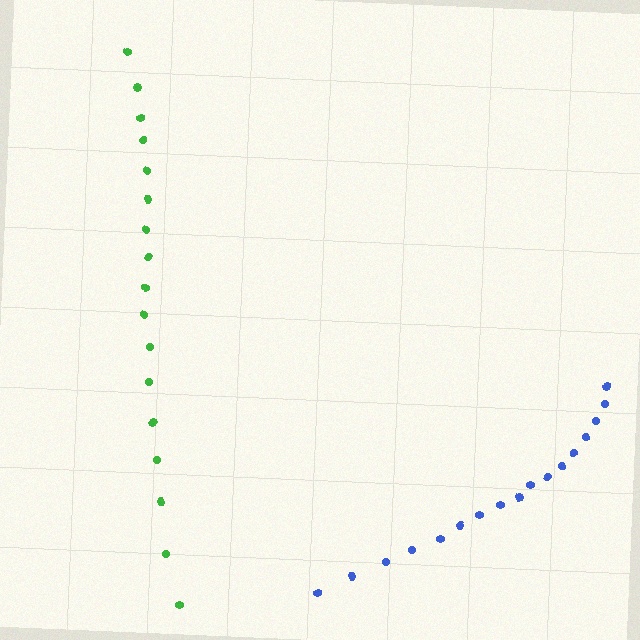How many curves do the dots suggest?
There are 2 distinct paths.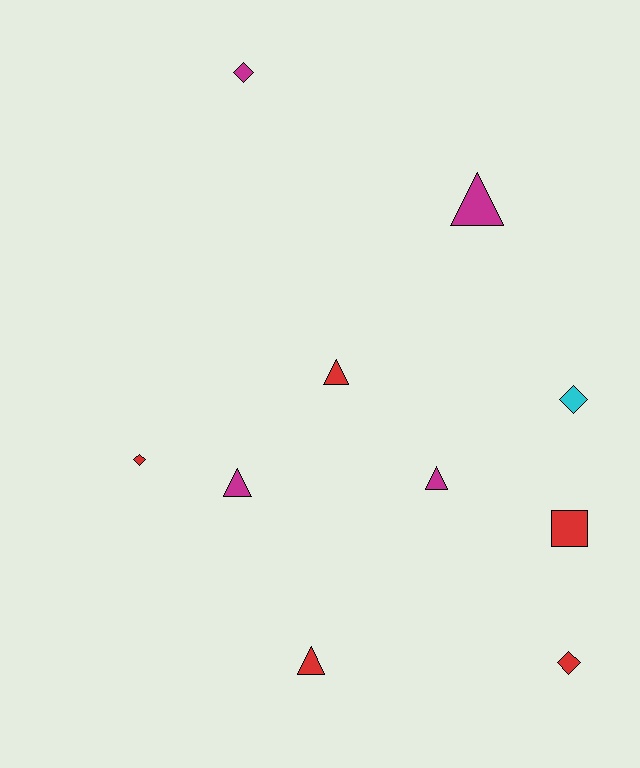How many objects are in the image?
There are 10 objects.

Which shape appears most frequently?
Triangle, with 5 objects.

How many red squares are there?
There is 1 red square.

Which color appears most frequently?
Red, with 5 objects.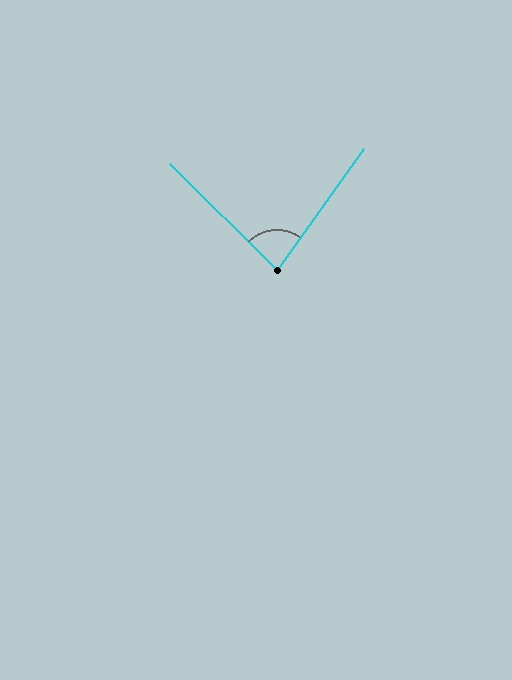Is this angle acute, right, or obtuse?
It is acute.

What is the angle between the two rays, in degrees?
Approximately 81 degrees.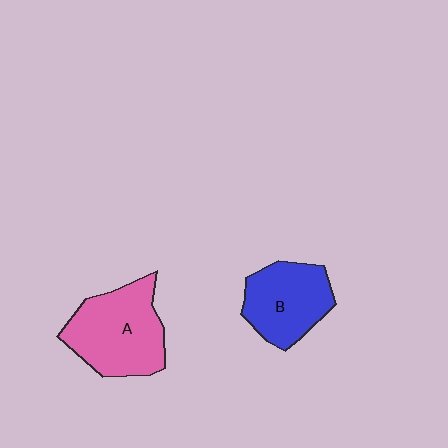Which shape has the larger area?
Shape A (pink).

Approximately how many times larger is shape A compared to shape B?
Approximately 1.3 times.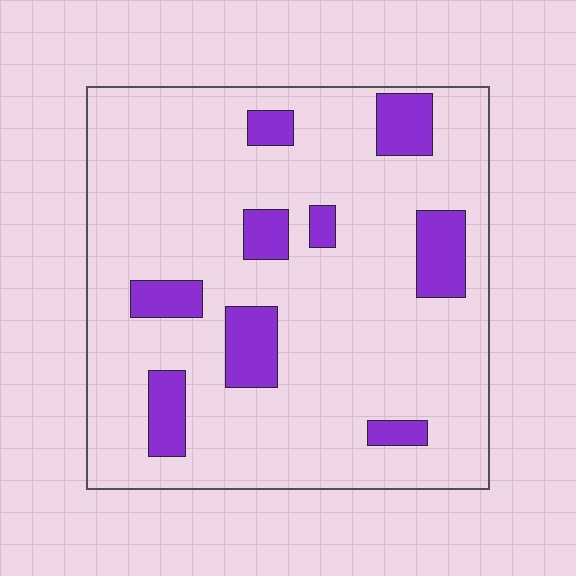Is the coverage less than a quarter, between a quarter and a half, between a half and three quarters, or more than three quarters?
Less than a quarter.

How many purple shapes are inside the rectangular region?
9.